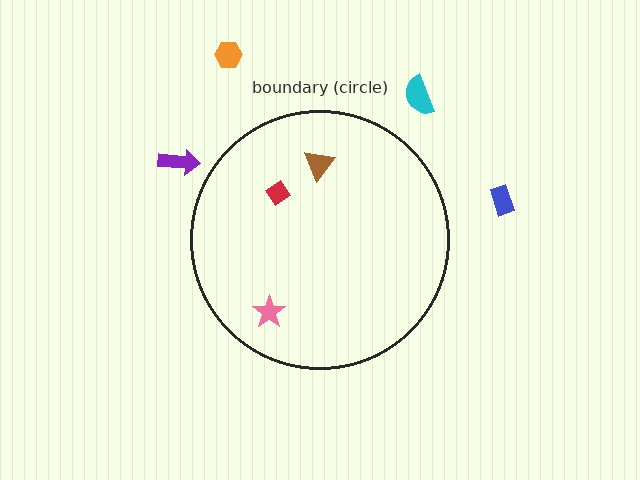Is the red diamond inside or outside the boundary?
Inside.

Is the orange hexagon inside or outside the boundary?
Outside.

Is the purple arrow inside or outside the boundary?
Outside.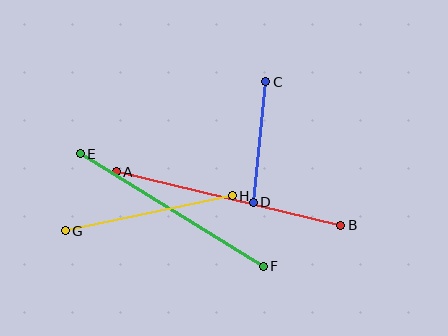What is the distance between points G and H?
The distance is approximately 171 pixels.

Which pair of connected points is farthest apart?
Points A and B are farthest apart.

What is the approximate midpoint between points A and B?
The midpoint is at approximately (228, 198) pixels.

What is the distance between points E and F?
The distance is approximately 215 pixels.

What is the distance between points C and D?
The distance is approximately 121 pixels.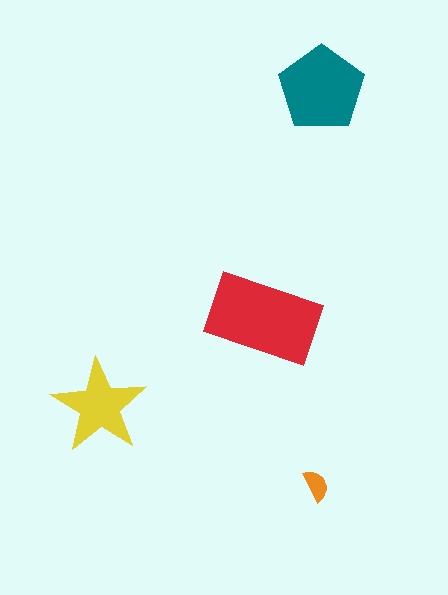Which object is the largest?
The red rectangle.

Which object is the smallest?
The orange semicircle.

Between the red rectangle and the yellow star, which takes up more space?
The red rectangle.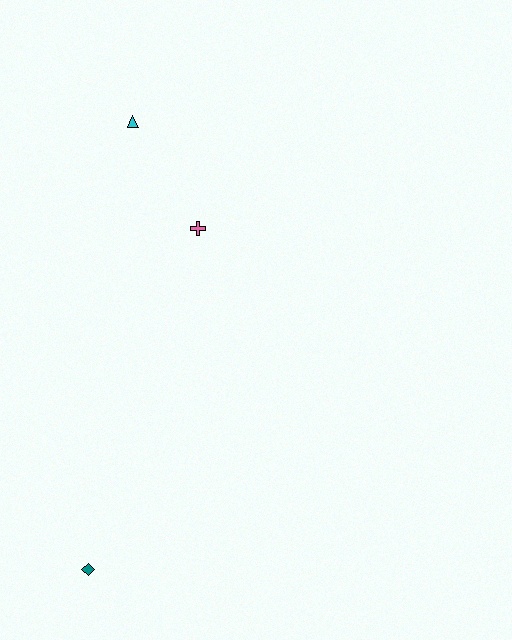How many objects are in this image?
There are 3 objects.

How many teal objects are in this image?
There is 1 teal object.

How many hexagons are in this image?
There are no hexagons.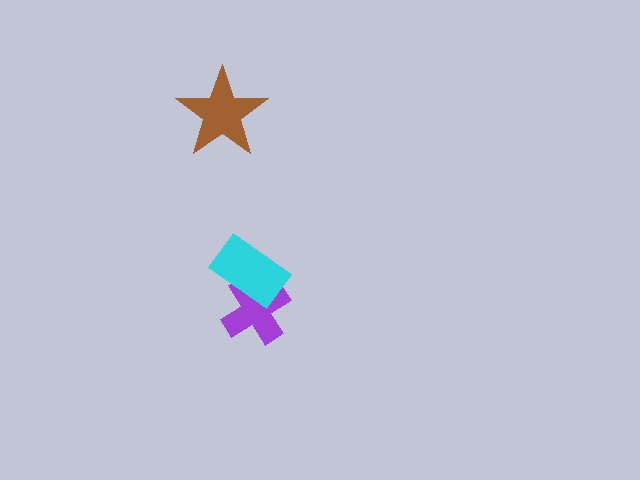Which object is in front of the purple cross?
The cyan rectangle is in front of the purple cross.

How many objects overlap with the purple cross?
1 object overlaps with the purple cross.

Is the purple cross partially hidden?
Yes, it is partially covered by another shape.